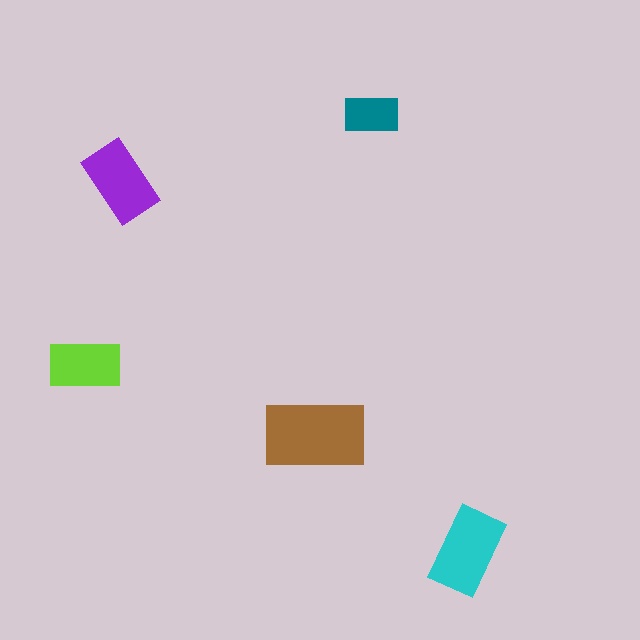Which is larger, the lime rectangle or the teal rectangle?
The lime one.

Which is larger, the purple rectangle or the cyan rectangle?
The cyan one.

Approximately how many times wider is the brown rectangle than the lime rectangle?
About 1.5 times wider.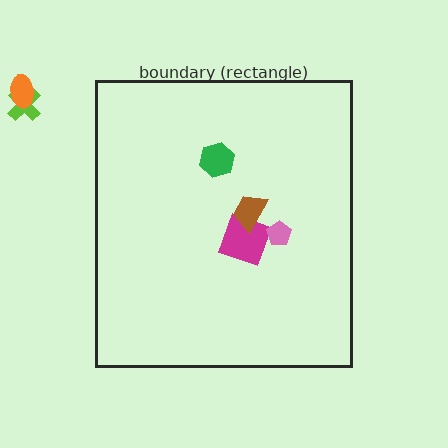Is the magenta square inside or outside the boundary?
Inside.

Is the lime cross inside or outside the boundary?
Outside.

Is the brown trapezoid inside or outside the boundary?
Inside.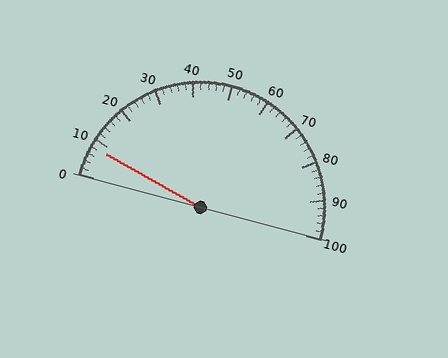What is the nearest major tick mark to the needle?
The nearest major tick mark is 10.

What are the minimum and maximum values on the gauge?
The gauge ranges from 0 to 100.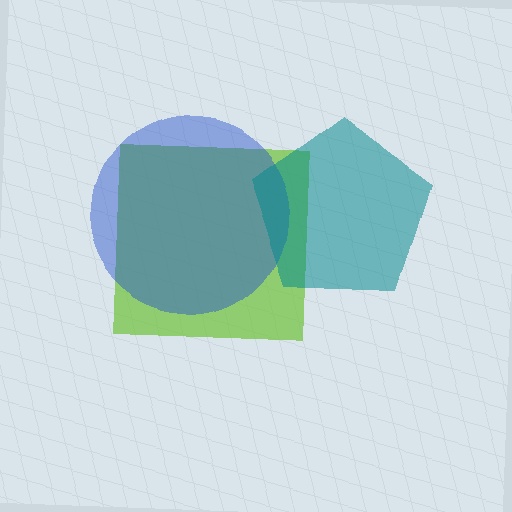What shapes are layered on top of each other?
The layered shapes are: a lime square, a blue circle, a teal pentagon.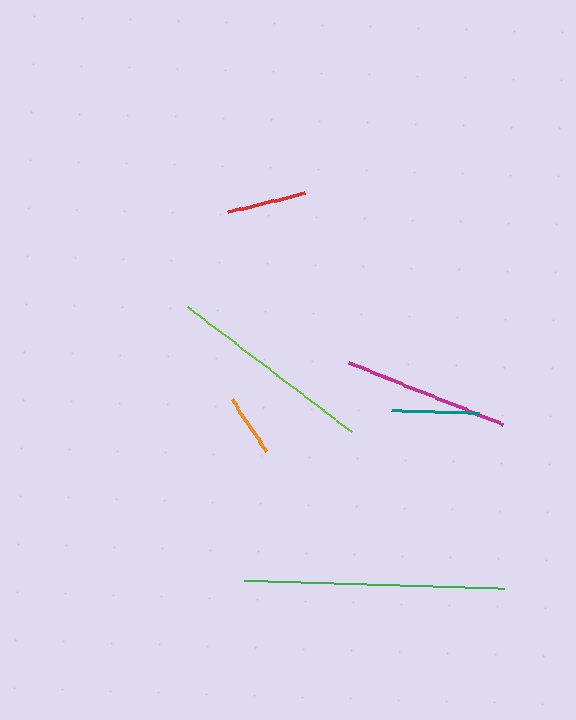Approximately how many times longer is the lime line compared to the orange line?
The lime line is approximately 3.3 times the length of the orange line.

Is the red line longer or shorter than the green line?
The green line is longer than the red line.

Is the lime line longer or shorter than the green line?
The green line is longer than the lime line.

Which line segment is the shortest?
The orange line is the shortest at approximately 62 pixels.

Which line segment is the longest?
The green line is the longest at approximately 260 pixels.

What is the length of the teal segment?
The teal segment is approximately 89 pixels long.